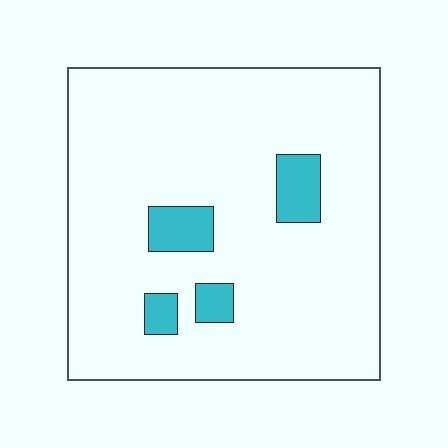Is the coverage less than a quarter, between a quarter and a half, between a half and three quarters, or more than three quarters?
Less than a quarter.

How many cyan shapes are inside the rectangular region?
4.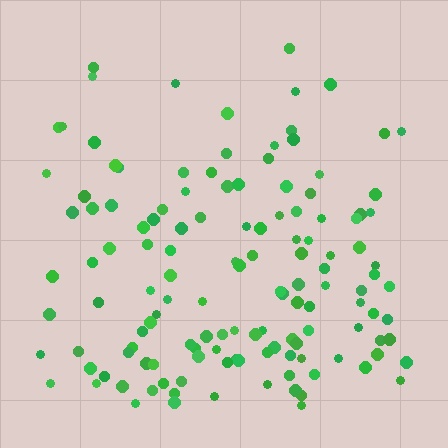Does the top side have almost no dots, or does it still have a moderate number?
Still a moderate number, just noticeably fewer than the bottom.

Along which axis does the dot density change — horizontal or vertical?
Vertical.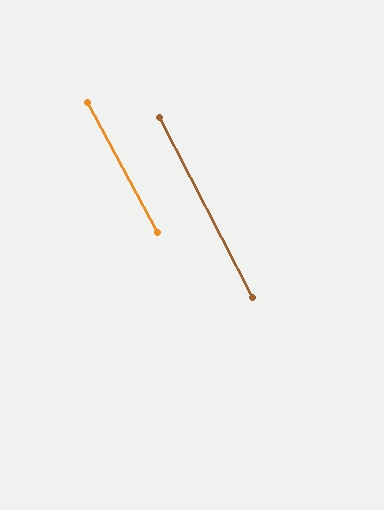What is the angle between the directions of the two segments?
Approximately 1 degree.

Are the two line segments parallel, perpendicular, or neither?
Parallel — their directions differ by only 0.9°.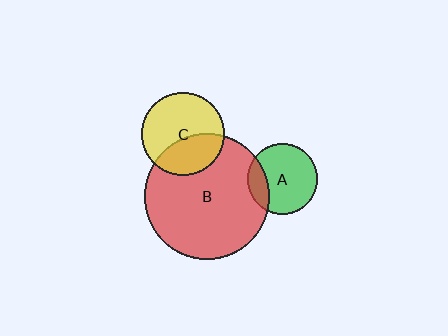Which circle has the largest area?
Circle B (red).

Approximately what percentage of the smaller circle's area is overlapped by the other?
Approximately 20%.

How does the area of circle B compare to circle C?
Approximately 2.3 times.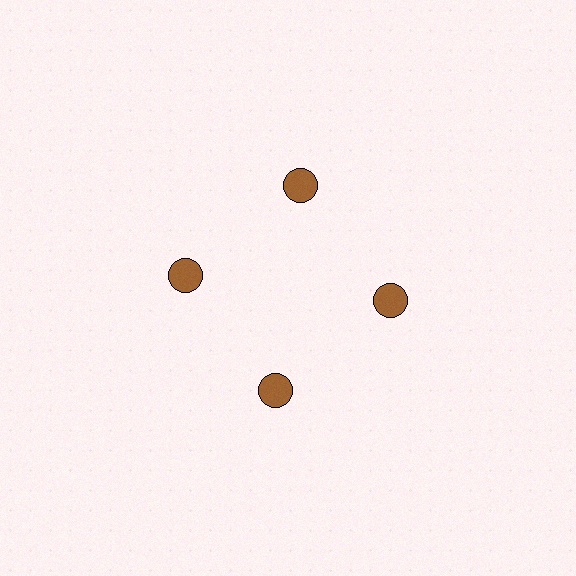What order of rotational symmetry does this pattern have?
This pattern has 4-fold rotational symmetry.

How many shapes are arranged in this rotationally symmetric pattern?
There are 4 shapes, arranged in 4 groups of 1.